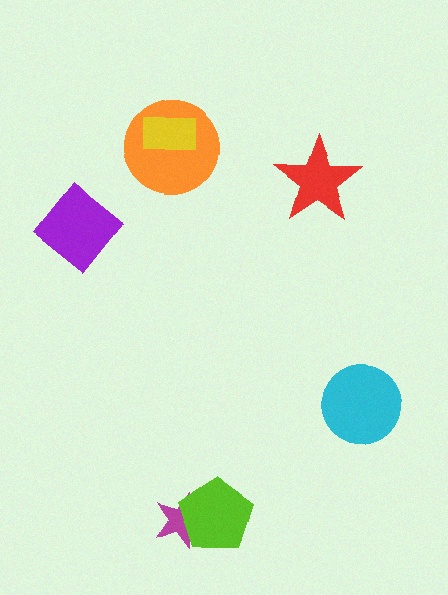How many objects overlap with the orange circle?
1 object overlaps with the orange circle.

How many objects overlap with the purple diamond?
0 objects overlap with the purple diamond.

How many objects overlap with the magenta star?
1 object overlaps with the magenta star.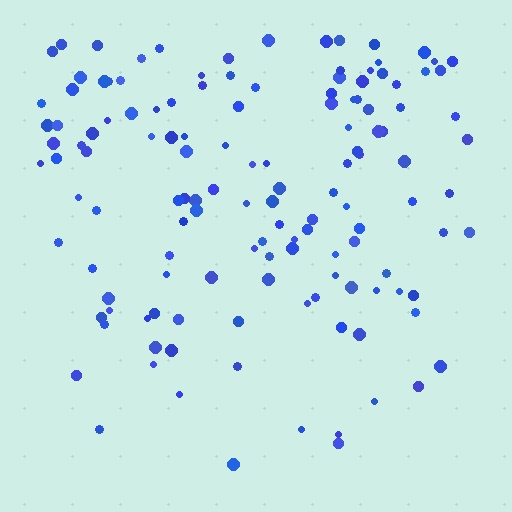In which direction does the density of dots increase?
From bottom to top, with the top side densest.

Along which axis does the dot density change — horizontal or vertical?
Vertical.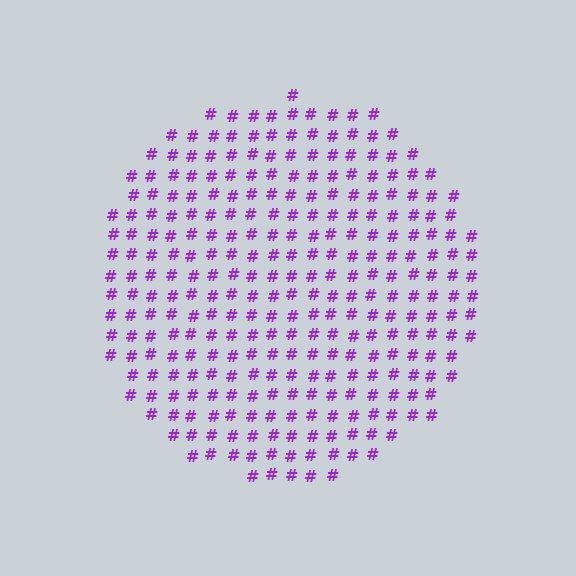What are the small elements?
The small elements are hash symbols.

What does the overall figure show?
The overall figure shows a circle.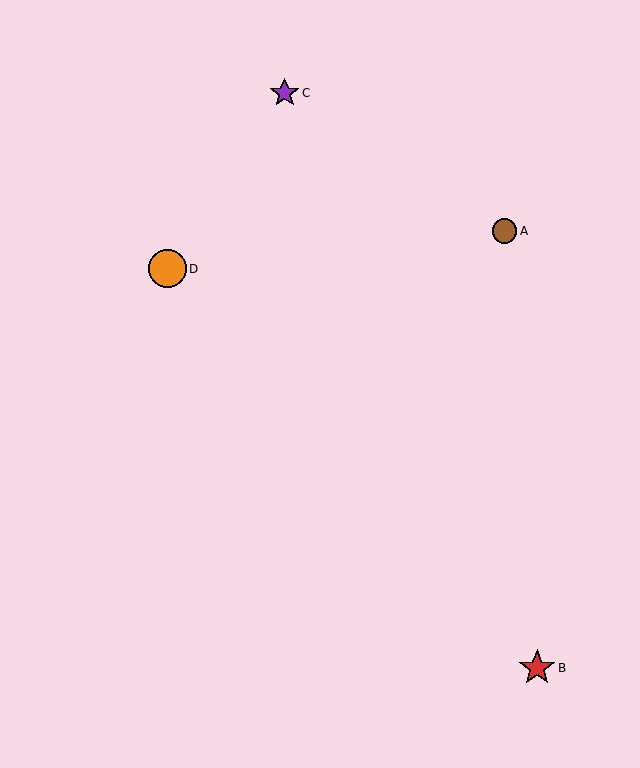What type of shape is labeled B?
Shape B is a red star.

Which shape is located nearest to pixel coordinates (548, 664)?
The red star (labeled B) at (537, 668) is nearest to that location.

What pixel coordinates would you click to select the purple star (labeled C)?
Click at (285, 93) to select the purple star C.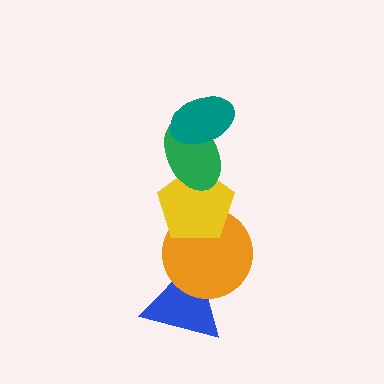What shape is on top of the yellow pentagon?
The green ellipse is on top of the yellow pentagon.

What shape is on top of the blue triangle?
The orange circle is on top of the blue triangle.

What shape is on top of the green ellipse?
The teal ellipse is on top of the green ellipse.